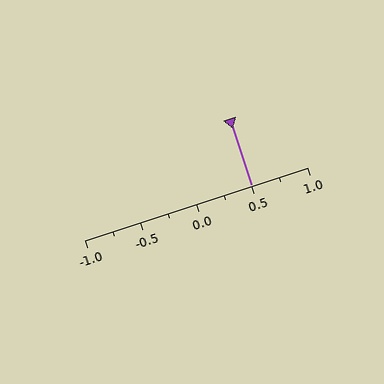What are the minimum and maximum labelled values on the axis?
The axis runs from -1.0 to 1.0.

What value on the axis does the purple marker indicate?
The marker indicates approximately 0.5.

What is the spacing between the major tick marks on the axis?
The major ticks are spaced 0.5 apart.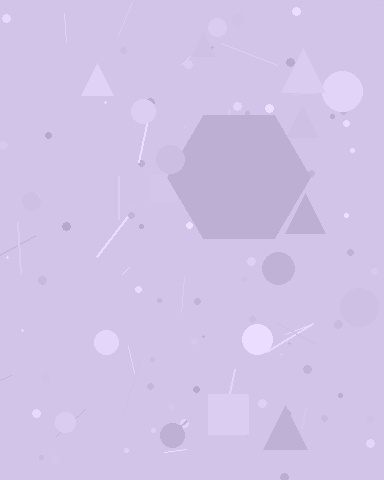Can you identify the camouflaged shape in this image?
The camouflaged shape is a hexagon.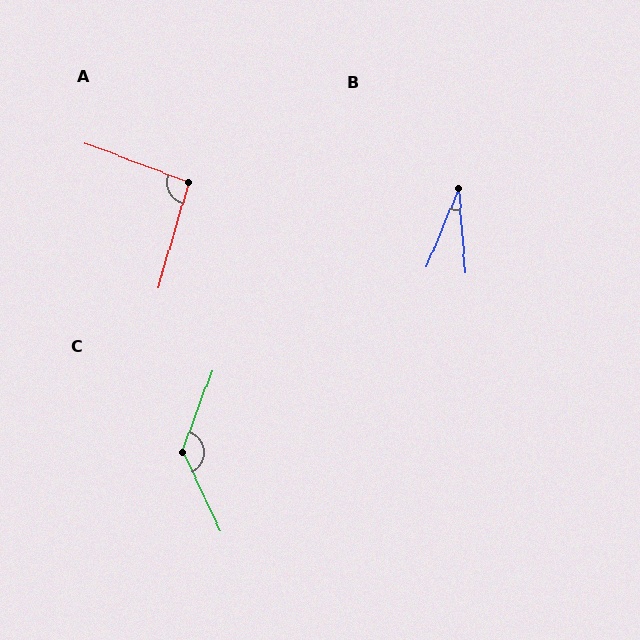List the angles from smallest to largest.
B (26°), A (94°), C (134°).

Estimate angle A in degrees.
Approximately 94 degrees.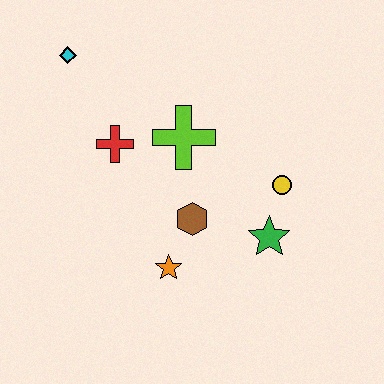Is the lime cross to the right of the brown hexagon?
No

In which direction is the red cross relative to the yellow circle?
The red cross is to the left of the yellow circle.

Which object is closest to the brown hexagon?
The orange star is closest to the brown hexagon.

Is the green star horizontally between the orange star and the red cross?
No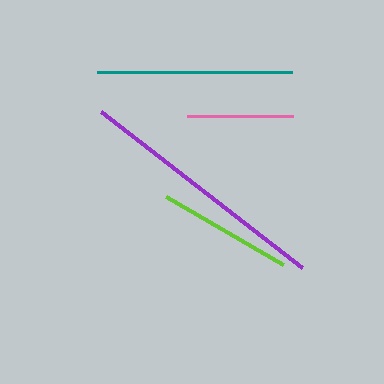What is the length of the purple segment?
The purple segment is approximately 254 pixels long.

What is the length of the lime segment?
The lime segment is approximately 135 pixels long.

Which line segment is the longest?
The purple line is the longest at approximately 254 pixels.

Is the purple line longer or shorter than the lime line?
The purple line is longer than the lime line.